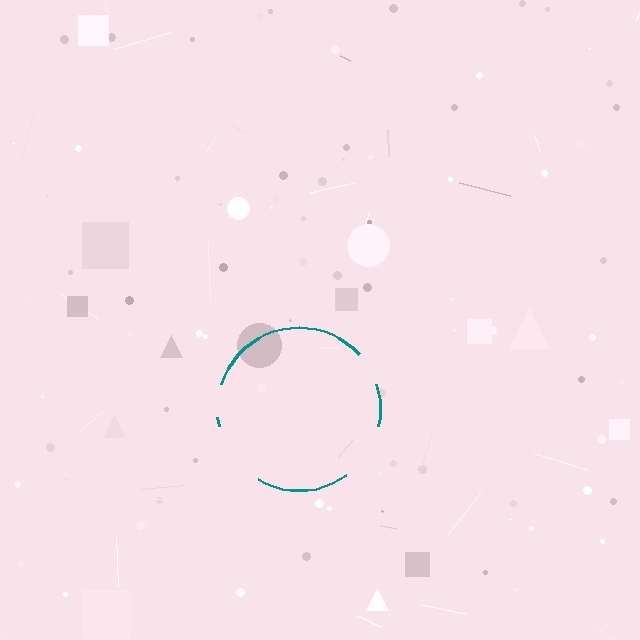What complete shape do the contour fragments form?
The contour fragments form a circle.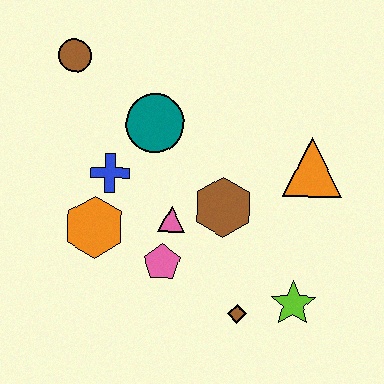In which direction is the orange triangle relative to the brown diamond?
The orange triangle is above the brown diamond.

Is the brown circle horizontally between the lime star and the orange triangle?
No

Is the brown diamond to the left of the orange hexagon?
No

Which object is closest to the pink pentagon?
The pink triangle is closest to the pink pentagon.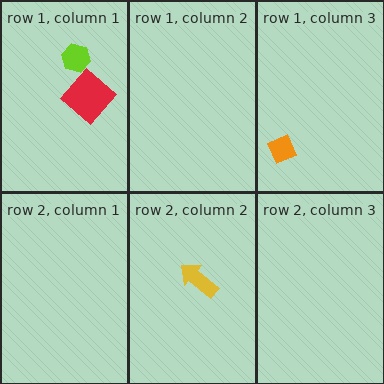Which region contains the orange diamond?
The row 1, column 3 region.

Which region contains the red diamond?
The row 1, column 1 region.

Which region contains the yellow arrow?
The row 2, column 2 region.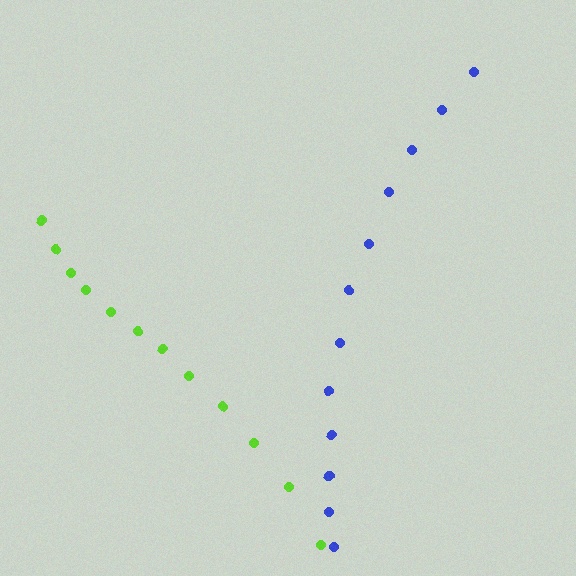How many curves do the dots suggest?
There are 2 distinct paths.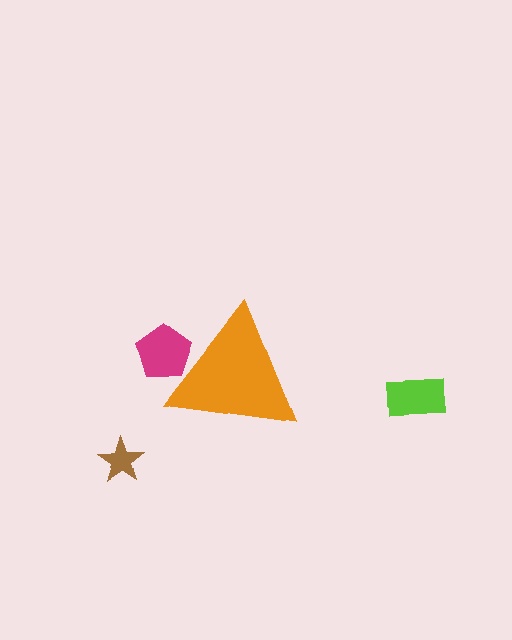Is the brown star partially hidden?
No, the brown star is fully visible.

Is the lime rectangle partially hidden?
No, the lime rectangle is fully visible.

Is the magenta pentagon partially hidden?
Yes, the magenta pentagon is partially hidden behind the orange triangle.